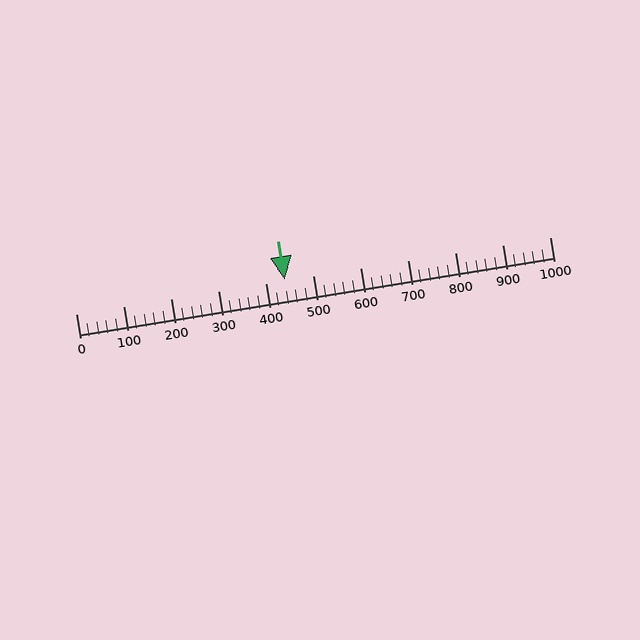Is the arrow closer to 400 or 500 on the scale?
The arrow is closer to 400.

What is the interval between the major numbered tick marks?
The major tick marks are spaced 100 units apart.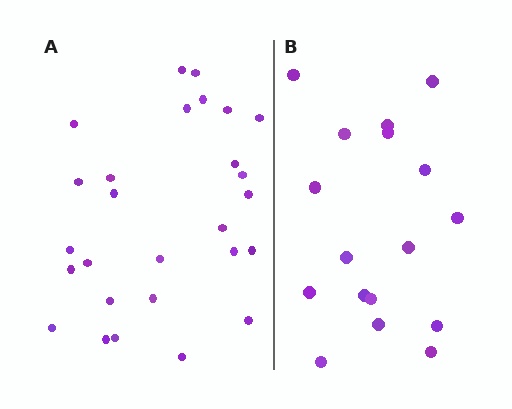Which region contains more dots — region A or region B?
Region A (the left region) has more dots.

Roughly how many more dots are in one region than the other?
Region A has roughly 10 or so more dots than region B.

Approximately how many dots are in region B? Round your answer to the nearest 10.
About 20 dots. (The exact count is 17, which rounds to 20.)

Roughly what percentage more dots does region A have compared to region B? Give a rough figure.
About 60% more.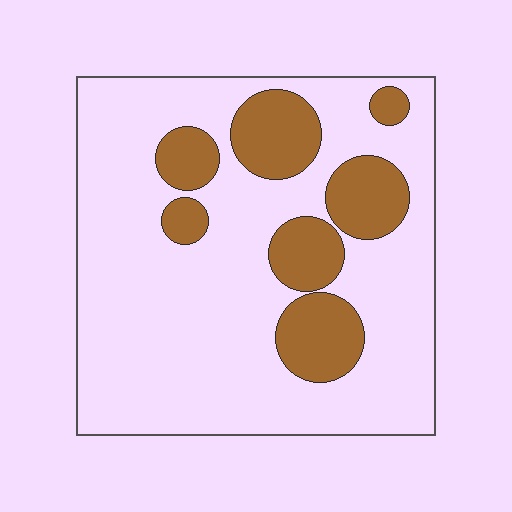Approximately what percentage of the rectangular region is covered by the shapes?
Approximately 25%.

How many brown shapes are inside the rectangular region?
7.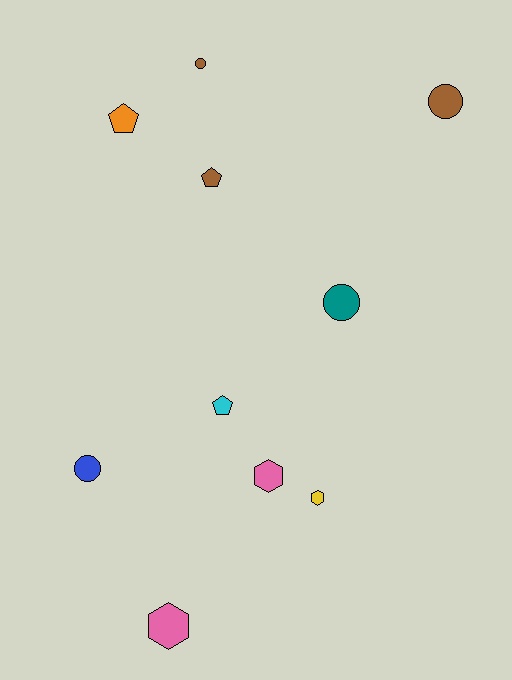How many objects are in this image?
There are 10 objects.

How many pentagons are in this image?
There are 3 pentagons.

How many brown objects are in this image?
There are 3 brown objects.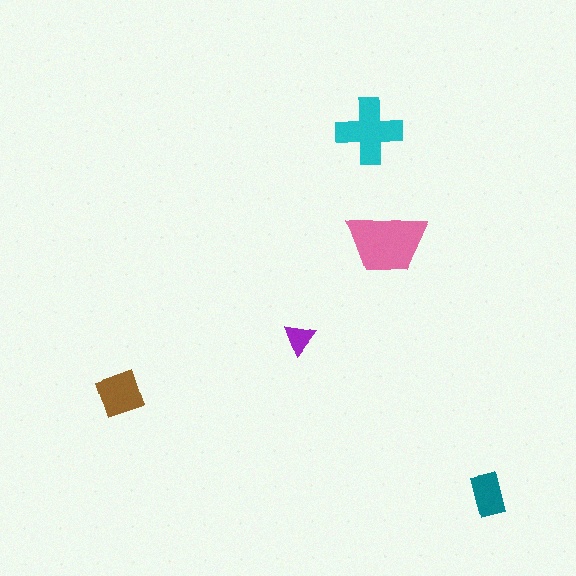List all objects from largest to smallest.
The pink trapezoid, the cyan cross, the brown diamond, the teal rectangle, the purple triangle.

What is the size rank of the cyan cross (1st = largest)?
2nd.